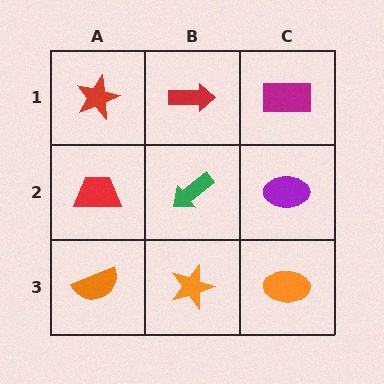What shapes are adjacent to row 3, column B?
A green arrow (row 2, column B), an orange semicircle (row 3, column A), an orange ellipse (row 3, column C).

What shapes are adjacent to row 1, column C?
A purple ellipse (row 2, column C), a red arrow (row 1, column B).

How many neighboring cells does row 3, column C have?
2.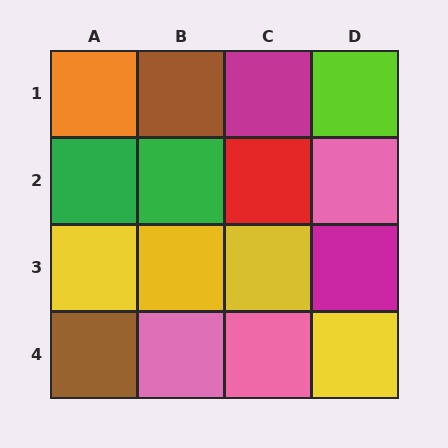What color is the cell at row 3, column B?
Yellow.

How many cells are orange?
1 cell is orange.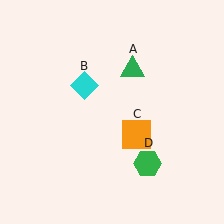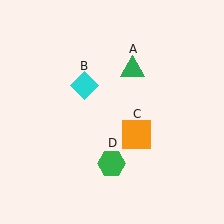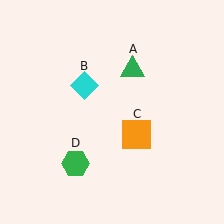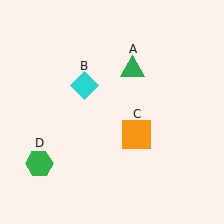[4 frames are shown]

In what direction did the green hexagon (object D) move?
The green hexagon (object D) moved left.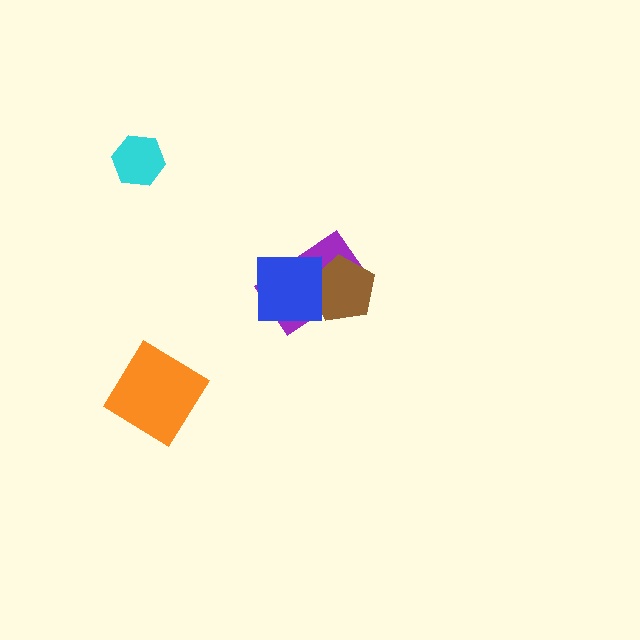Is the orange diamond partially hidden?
No, no other shape covers it.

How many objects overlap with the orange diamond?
0 objects overlap with the orange diamond.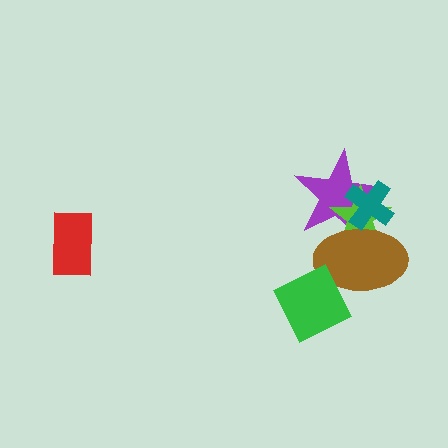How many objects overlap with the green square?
1 object overlaps with the green square.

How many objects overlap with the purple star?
3 objects overlap with the purple star.